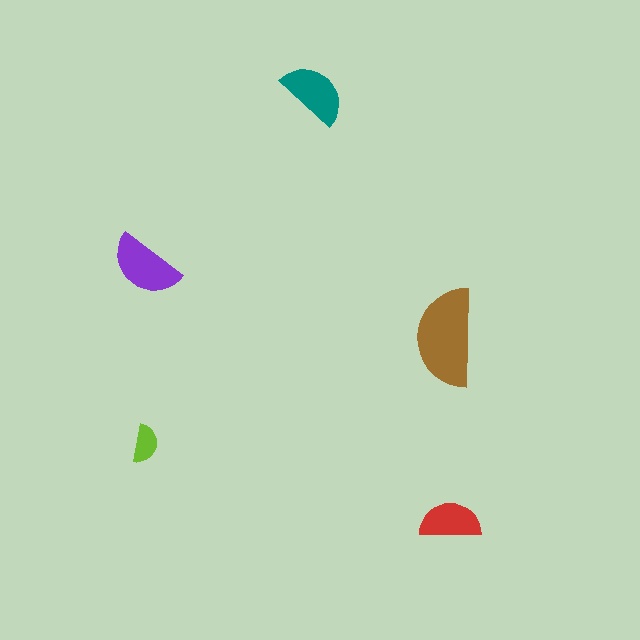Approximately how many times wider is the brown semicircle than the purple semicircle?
About 1.5 times wider.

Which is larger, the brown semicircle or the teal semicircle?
The brown one.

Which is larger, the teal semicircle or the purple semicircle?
The purple one.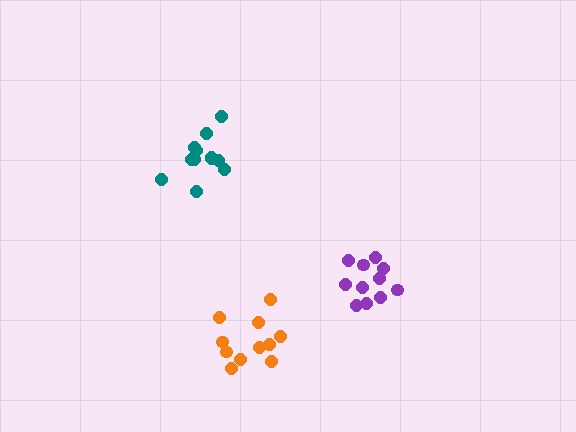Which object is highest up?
The teal cluster is topmost.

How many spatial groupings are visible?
There are 3 spatial groupings.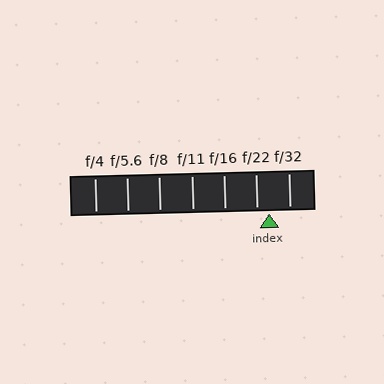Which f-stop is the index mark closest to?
The index mark is closest to f/22.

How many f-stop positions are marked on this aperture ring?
There are 7 f-stop positions marked.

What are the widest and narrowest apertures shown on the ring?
The widest aperture shown is f/4 and the narrowest is f/32.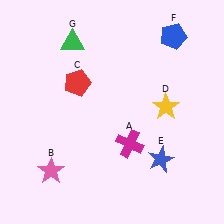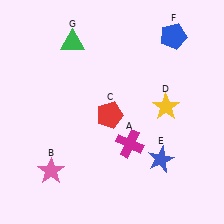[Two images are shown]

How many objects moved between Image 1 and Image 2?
1 object moved between the two images.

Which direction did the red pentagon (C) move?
The red pentagon (C) moved right.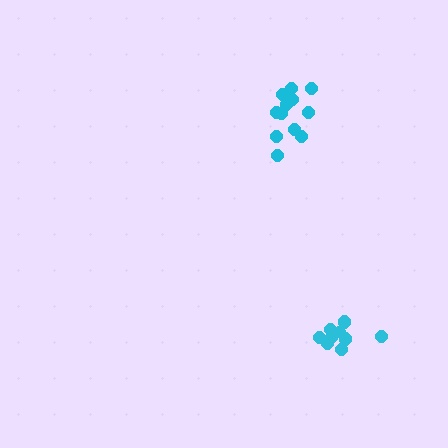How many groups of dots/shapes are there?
There are 2 groups.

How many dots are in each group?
Group 1: 11 dots, Group 2: 12 dots (23 total).